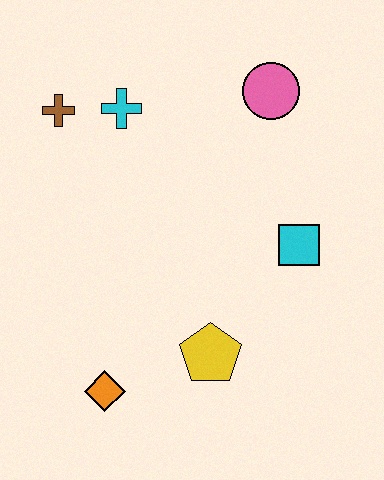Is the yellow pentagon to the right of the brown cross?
Yes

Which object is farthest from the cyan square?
The brown cross is farthest from the cyan square.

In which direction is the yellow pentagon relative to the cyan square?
The yellow pentagon is below the cyan square.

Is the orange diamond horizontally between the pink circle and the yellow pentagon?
No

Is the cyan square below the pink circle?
Yes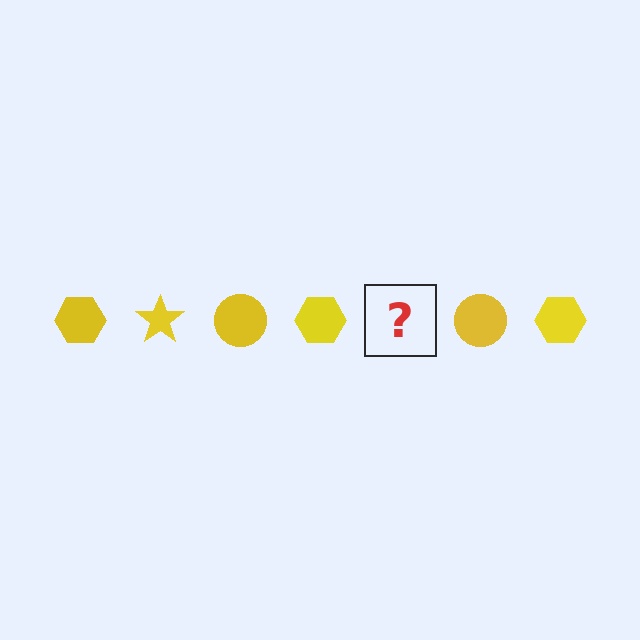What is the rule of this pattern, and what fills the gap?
The rule is that the pattern cycles through hexagon, star, circle shapes in yellow. The gap should be filled with a yellow star.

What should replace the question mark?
The question mark should be replaced with a yellow star.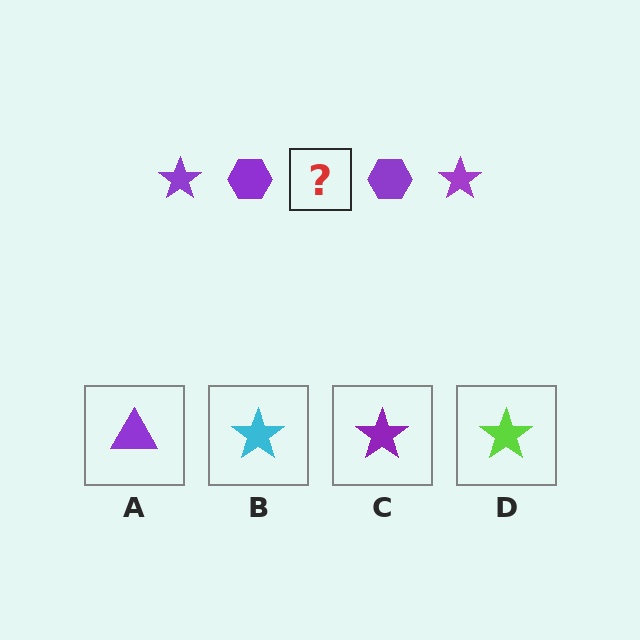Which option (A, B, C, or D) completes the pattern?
C.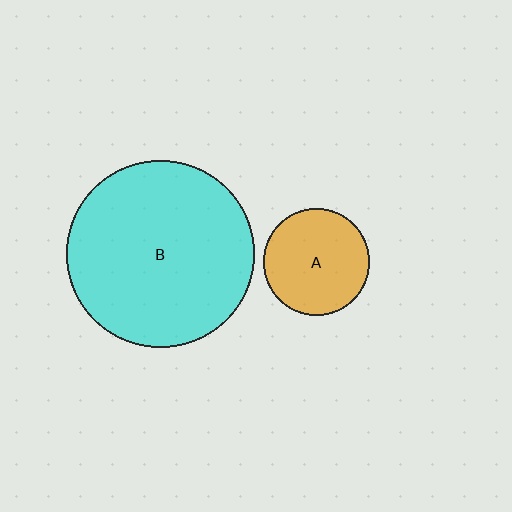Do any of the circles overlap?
No, none of the circles overlap.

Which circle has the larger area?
Circle B (cyan).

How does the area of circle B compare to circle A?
Approximately 3.1 times.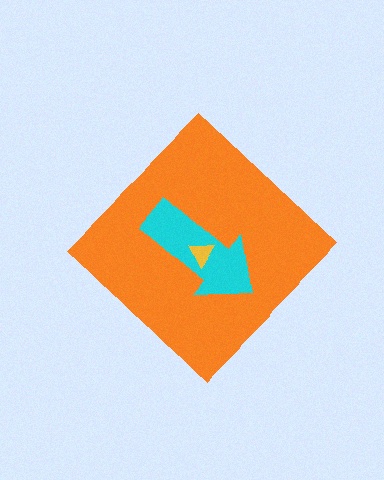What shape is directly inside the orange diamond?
The cyan arrow.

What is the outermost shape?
The orange diamond.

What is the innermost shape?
The yellow triangle.